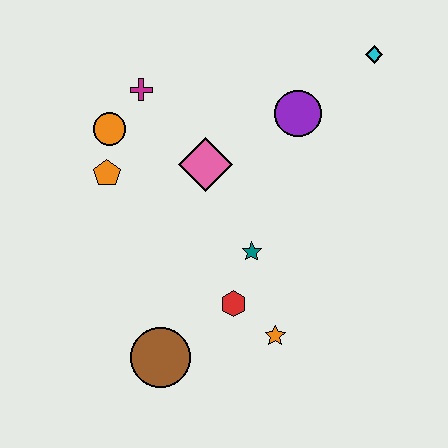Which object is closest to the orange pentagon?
The orange circle is closest to the orange pentagon.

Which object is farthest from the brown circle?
The cyan diamond is farthest from the brown circle.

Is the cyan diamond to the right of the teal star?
Yes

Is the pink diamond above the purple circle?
No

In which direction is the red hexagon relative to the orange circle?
The red hexagon is below the orange circle.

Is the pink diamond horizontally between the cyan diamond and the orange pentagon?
Yes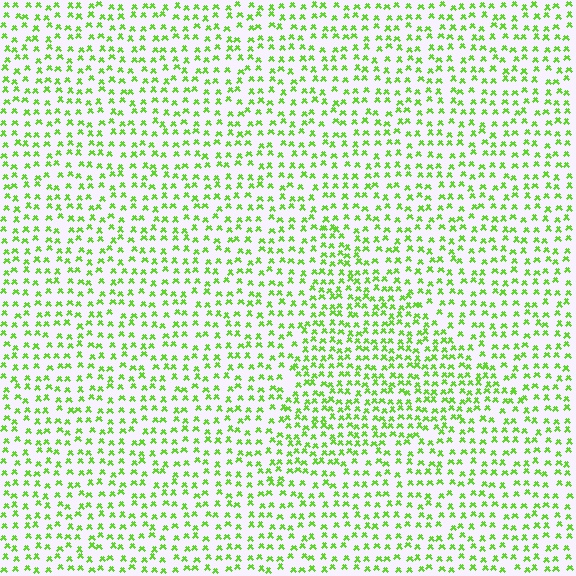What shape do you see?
I see a triangle.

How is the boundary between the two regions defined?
The boundary is defined by a change in element density (approximately 1.5x ratio). All elements are the same color, size, and shape.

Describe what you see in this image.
The image contains small lime elements arranged at two different densities. A triangle-shaped region is visible where the elements are more densely packed than the surrounding area.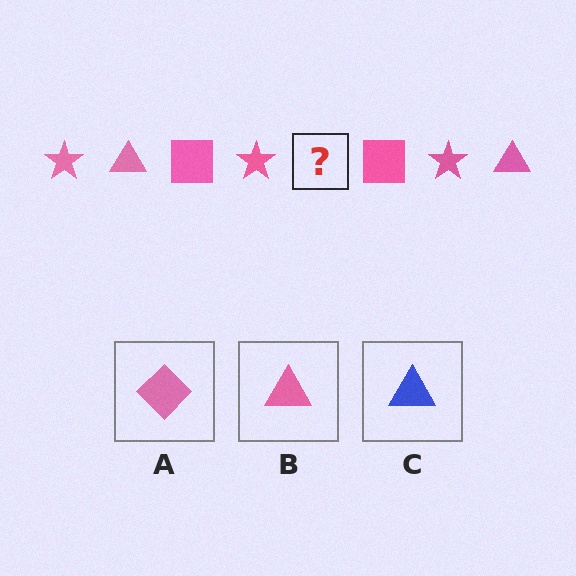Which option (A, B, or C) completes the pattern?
B.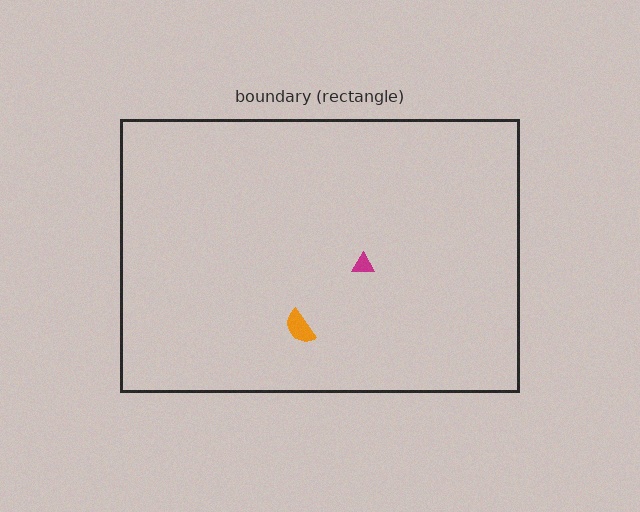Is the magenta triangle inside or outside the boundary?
Inside.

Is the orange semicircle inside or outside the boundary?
Inside.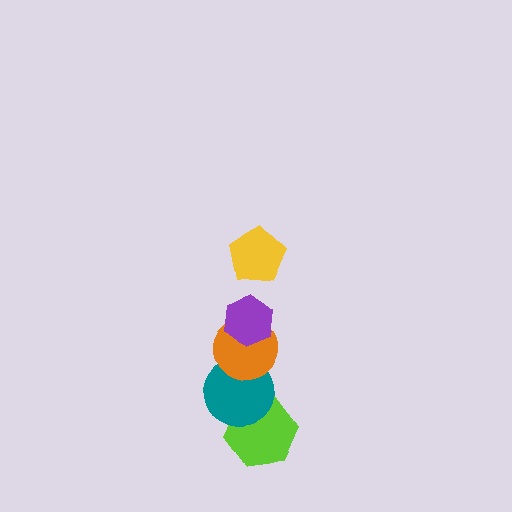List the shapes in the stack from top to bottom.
From top to bottom: the yellow pentagon, the purple hexagon, the orange circle, the teal circle, the lime hexagon.